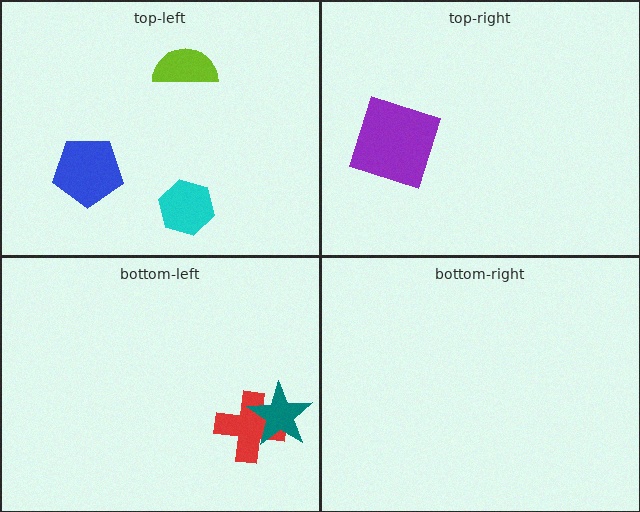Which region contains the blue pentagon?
The top-left region.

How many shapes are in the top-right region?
1.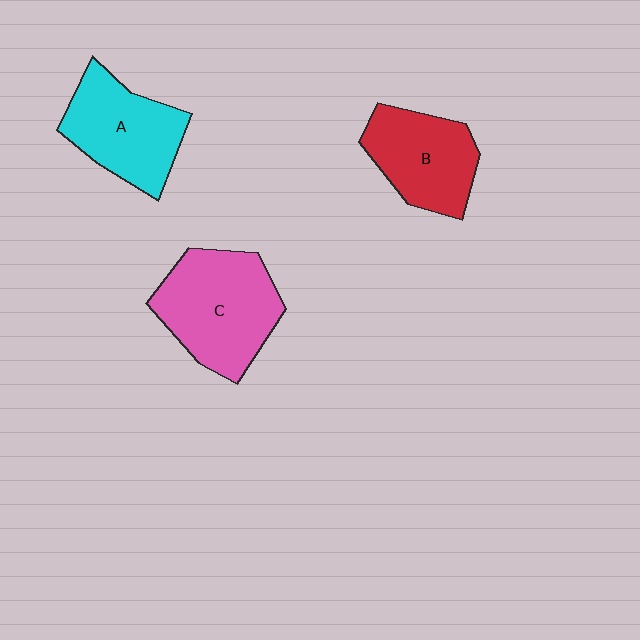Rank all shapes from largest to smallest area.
From largest to smallest: C (pink), A (cyan), B (red).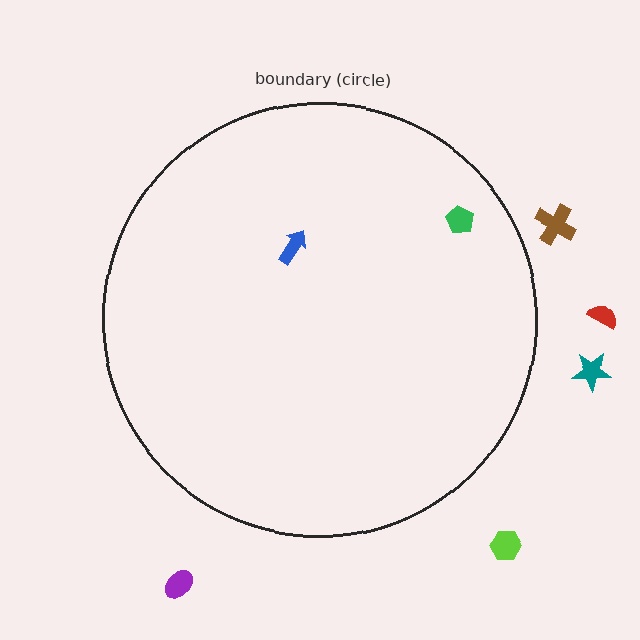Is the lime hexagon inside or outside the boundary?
Outside.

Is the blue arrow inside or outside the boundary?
Inside.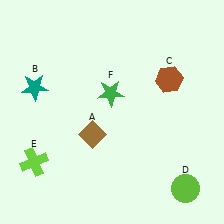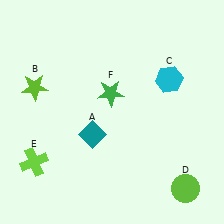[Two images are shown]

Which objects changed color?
A changed from brown to teal. B changed from teal to lime. C changed from brown to cyan.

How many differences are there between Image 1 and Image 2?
There are 3 differences between the two images.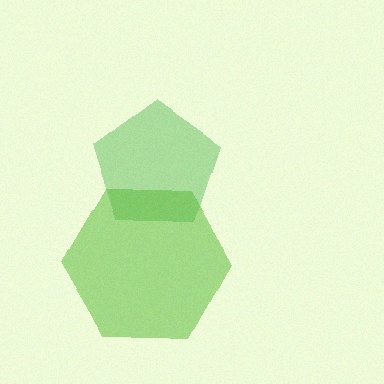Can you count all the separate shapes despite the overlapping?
Yes, there are 2 separate shapes.